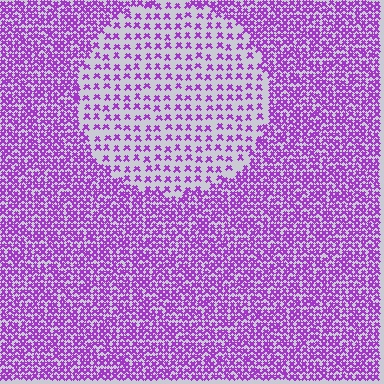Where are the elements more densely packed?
The elements are more densely packed outside the circle boundary.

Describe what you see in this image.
The image contains small purple elements arranged at two different densities. A circle-shaped region is visible where the elements are less densely packed than the surrounding area.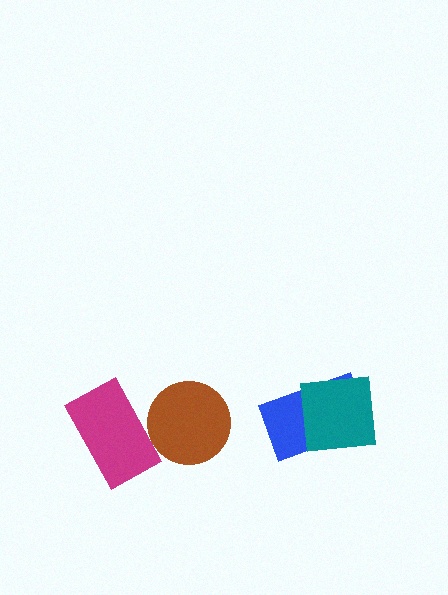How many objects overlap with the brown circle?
1 object overlaps with the brown circle.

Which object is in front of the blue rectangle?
The teal square is in front of the blue rectangle.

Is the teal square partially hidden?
No, no other shape covers it.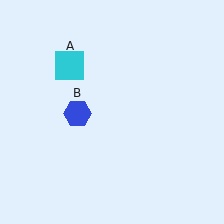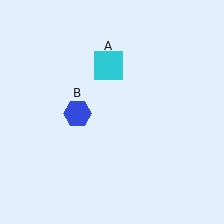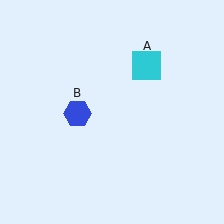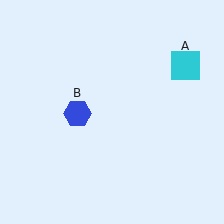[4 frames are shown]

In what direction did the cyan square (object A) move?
The cyan square (object A) moved right.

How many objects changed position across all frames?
1 object changed position: cyan square (object A).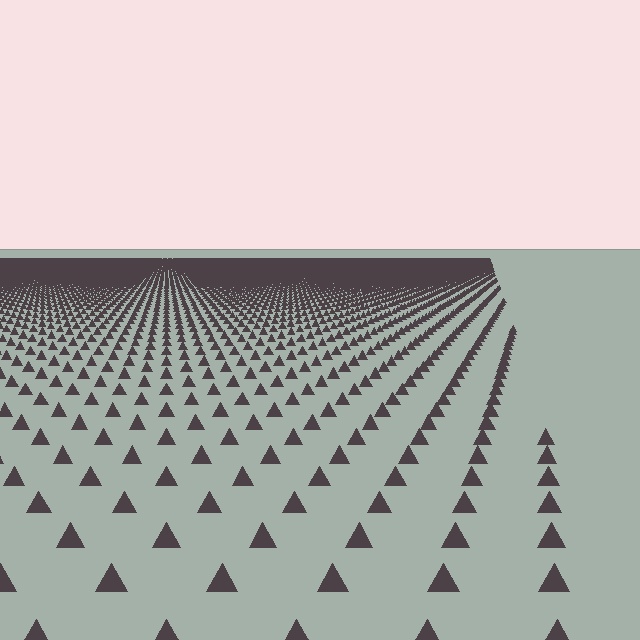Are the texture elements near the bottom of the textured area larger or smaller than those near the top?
Larger. Near the bottom, elements are closer to the viewer and appear at a bigger on-screen size.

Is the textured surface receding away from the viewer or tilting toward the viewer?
The surface is receding away from the viewer. Texture elements get smaller and denser toward the top.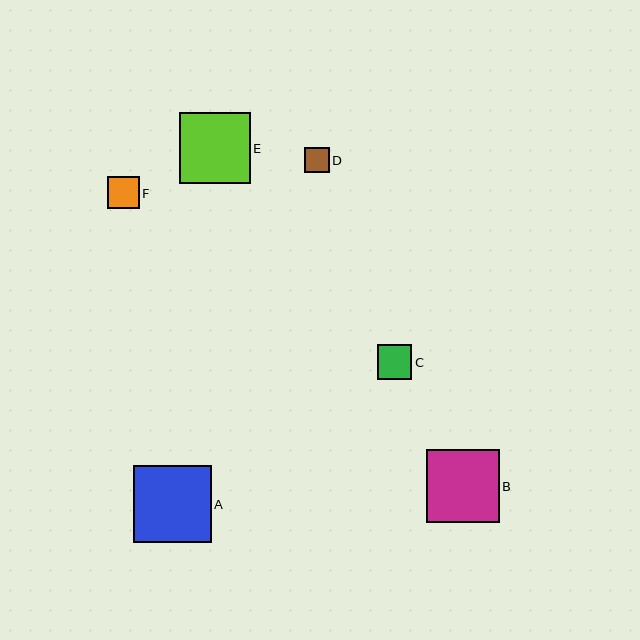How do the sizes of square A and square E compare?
Square A and square E are approximately the same size.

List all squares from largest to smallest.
From largest to smallest: A, B, E, C, F, D.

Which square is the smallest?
Square D is the smallest with a size of approximately 25 pixels.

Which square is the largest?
Square A is the largest with a size of approximately 78 pixels.